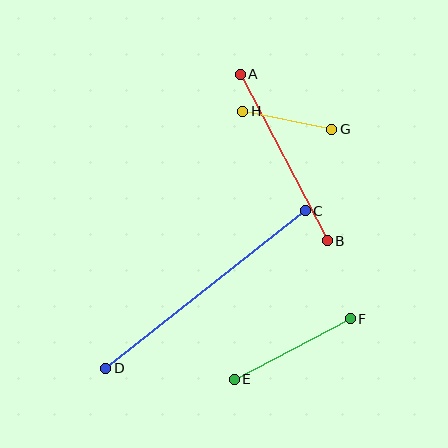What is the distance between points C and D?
The distance is approximately 254 pixels.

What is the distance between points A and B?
The distance is approximately 188 pixels.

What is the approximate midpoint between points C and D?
The midpoint is at approximately (206, 290) pixels.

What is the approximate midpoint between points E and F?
The midpoint is at approximately (292, 349) pixels.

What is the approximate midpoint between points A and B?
The midpoint is at approximately (284, 158) pixels.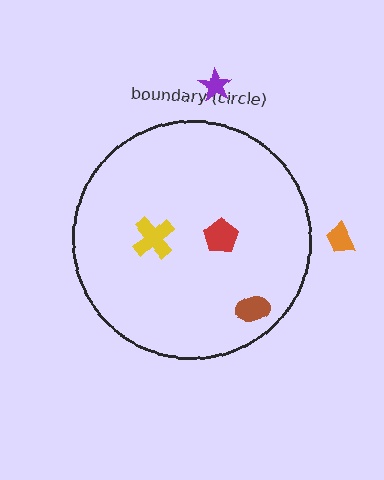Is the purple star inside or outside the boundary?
Outside.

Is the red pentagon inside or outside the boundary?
Inside.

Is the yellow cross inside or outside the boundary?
Inside.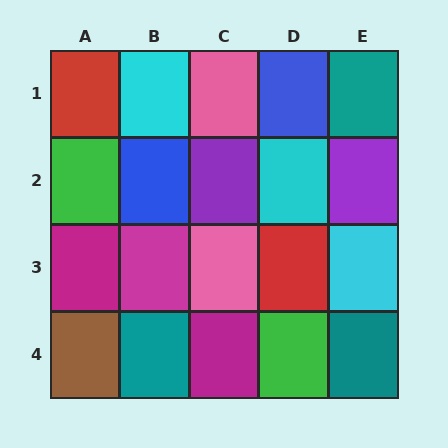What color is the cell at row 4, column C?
Magenta.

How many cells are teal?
3 cells are teal.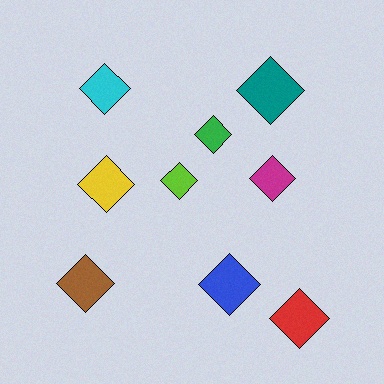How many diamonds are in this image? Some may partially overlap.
There are 9 diamonds.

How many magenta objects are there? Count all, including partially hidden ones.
There is 1 magenta object.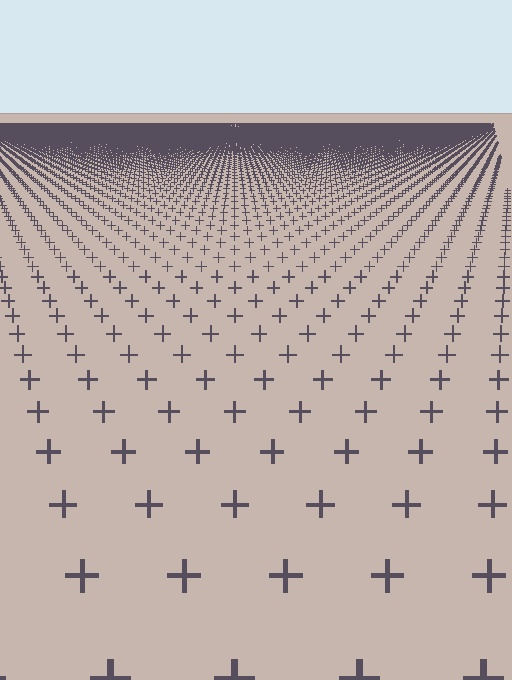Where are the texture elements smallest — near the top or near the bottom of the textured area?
Near the top.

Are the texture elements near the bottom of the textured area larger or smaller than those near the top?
Larger. Near the bottom, elements are closer to the viewer and appear at a bigger on-screen size.